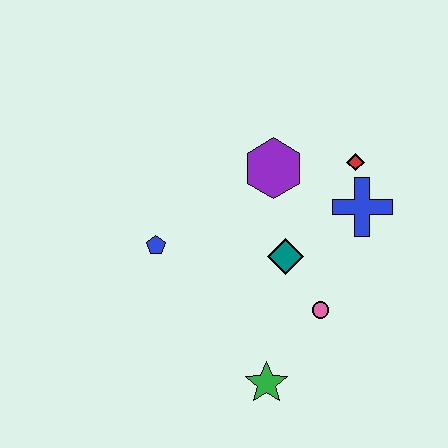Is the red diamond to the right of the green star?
Yes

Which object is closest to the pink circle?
The teal diamond is closest to the pink circle.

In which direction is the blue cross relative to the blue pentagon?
The blue cross is to the right of the blue pentagon.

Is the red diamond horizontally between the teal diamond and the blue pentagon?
No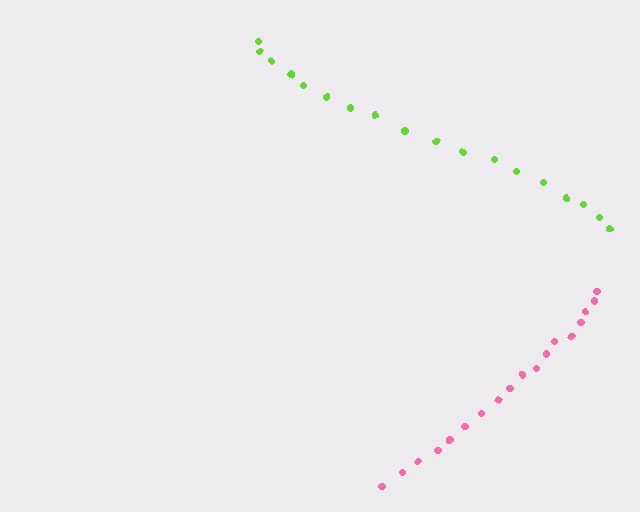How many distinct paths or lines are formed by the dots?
There are 2 distinct paths.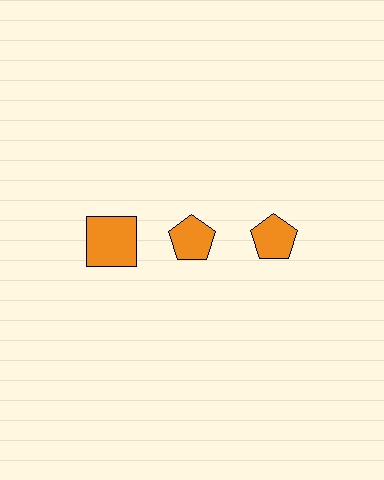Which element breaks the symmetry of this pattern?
The orange square in the top row, leftmost column breaks the symmetry. All other shapes are orange pentagons.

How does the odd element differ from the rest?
It has a different shape: square instead of pentagon.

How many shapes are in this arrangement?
There are 3 shapes arranged in a grid pattern.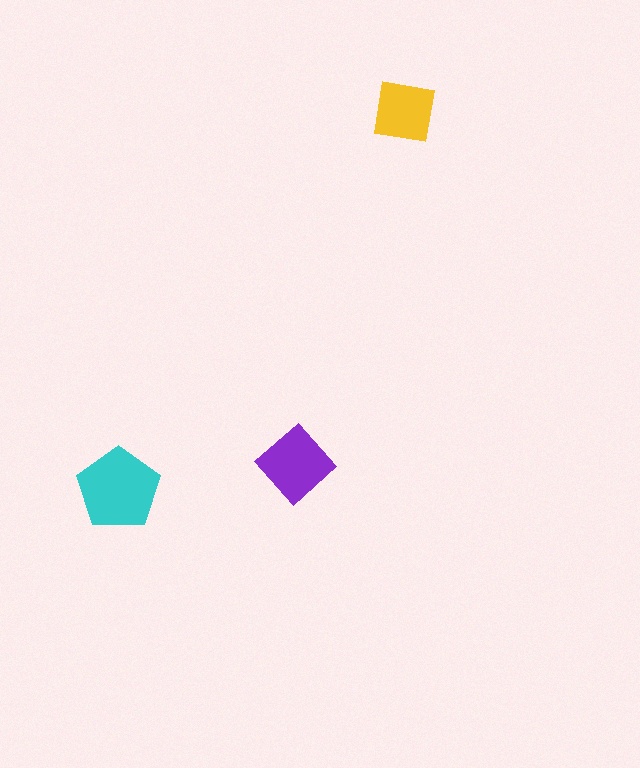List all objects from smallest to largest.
The yellow square, the purple diamond, the cyan pentagon.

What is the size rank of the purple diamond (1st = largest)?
2nd.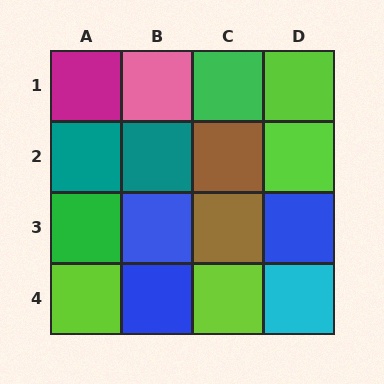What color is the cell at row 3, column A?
Green.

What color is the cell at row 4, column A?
Lime.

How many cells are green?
2 cells are green.